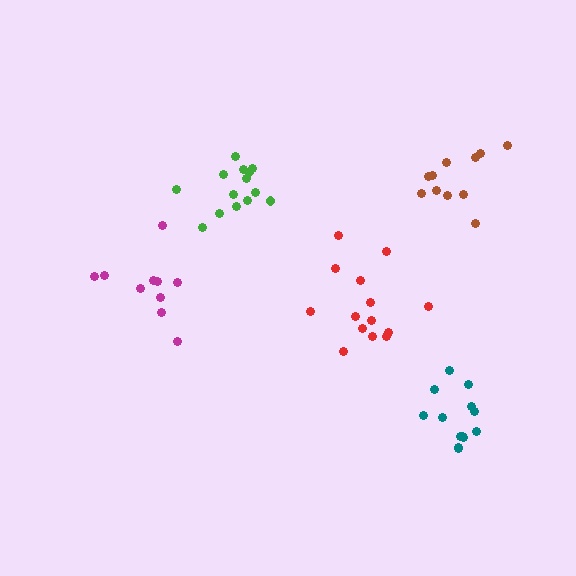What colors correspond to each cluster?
The clusters are colored: red, green, magenta, brown, teal.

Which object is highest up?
The brown cluster is topmost.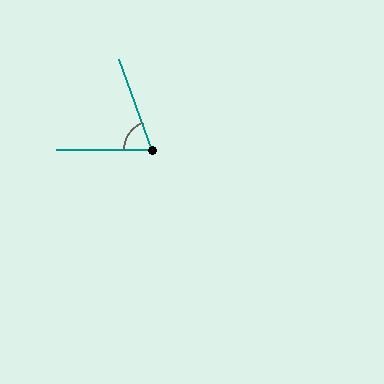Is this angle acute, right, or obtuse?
It is acute.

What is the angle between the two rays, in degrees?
Approximately 70 degrees.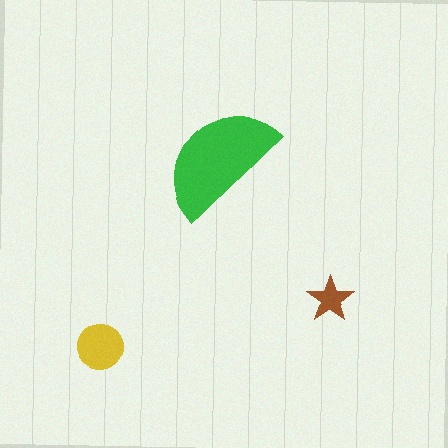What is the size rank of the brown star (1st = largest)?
3rd.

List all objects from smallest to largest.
The brown star, the yellow circle, the green semicircle.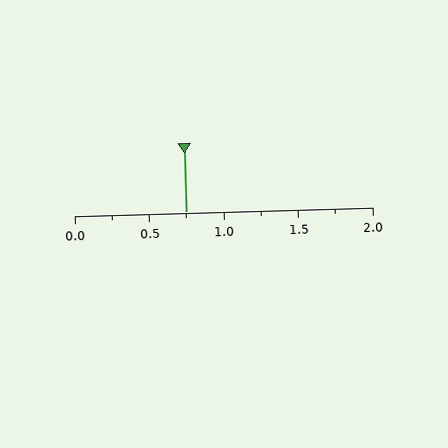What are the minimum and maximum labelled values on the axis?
The axis runs from 0.0 to 2.0.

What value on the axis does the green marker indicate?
The marker indicates approximately 0.75.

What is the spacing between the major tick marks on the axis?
The major ticks are spaced 0.5 apart.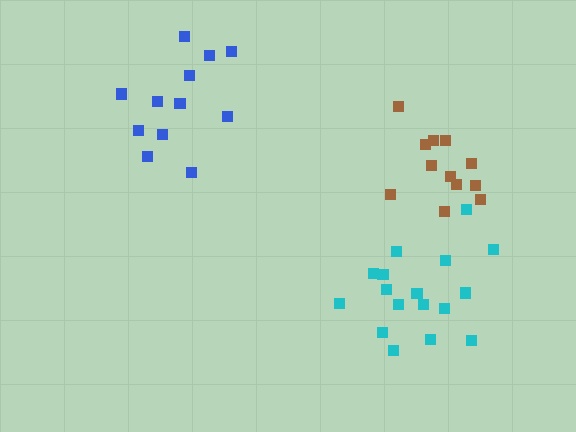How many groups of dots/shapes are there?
There are 3 groups.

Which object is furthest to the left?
The blue cluster is leftmost.